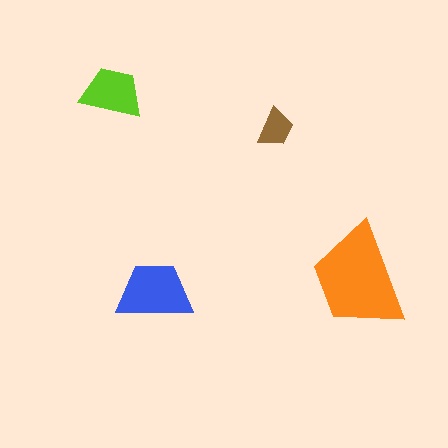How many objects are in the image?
There are 4 objects in the image.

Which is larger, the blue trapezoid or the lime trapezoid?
The blue one.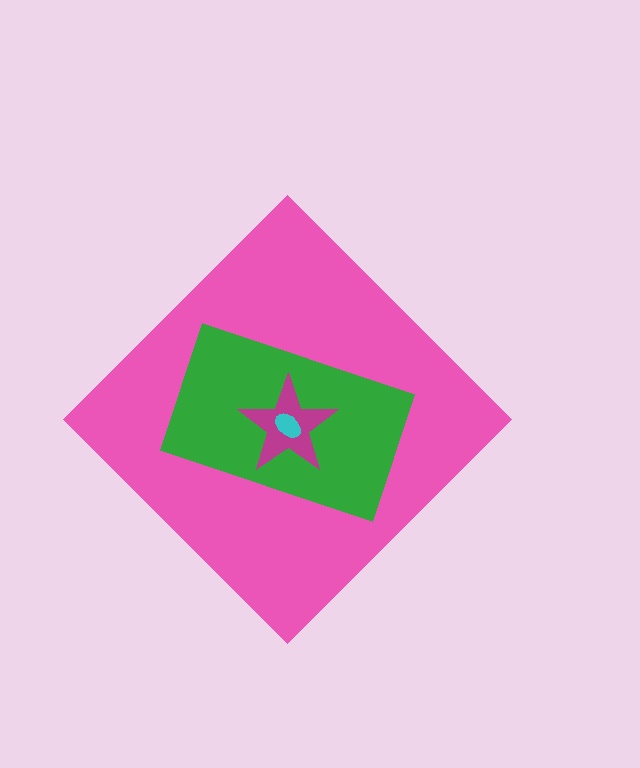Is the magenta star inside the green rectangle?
Yes.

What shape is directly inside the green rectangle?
The magenta star.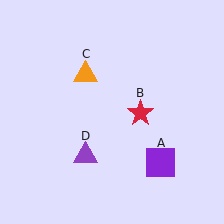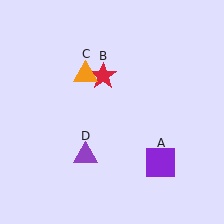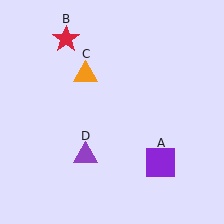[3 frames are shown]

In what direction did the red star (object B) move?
The red star (object B) moved up and to the left.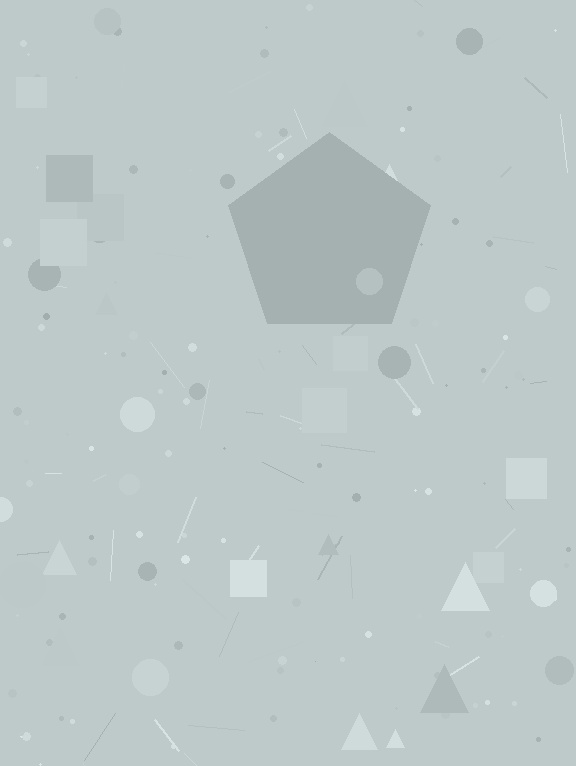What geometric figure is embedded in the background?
A pentagon is embedded in the background.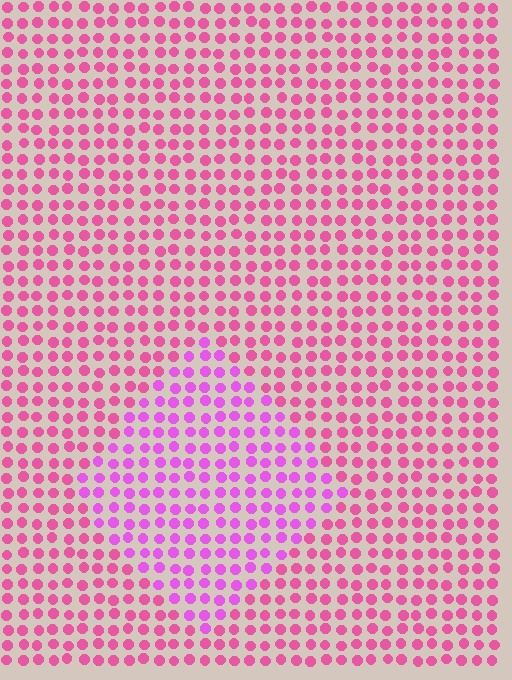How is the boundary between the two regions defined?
The boundary is defined purely by a slight shift in hue (about 31 degrees). Spacing, size, and orientation are identical on both sides.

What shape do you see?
I see a diamond.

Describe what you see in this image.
The image is filled with small pink elements in a uniform arrangement. A diamond-shaped region is visible where the elements are tinted to a slightly different hue, forming a subtle color boundary.